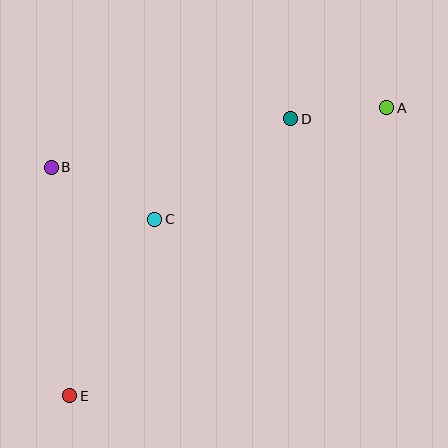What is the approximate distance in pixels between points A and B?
The distance between A and B is approximately 341 pixels.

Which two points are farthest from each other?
Points A and E are farthest from each other.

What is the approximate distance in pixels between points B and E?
The distance between B and E is approximately 229 pixels.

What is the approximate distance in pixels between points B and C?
The distance between B and C is approximately 116 pixels.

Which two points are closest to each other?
Points A and D are closest to each other.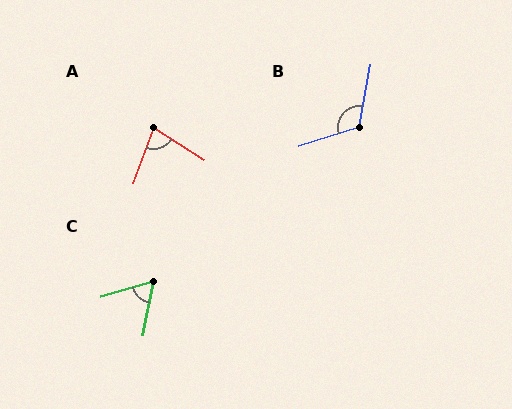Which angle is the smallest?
C, at approximately 63 degrees.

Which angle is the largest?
B, at approximately 117 degrees.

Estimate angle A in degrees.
Approximately 77 degrees.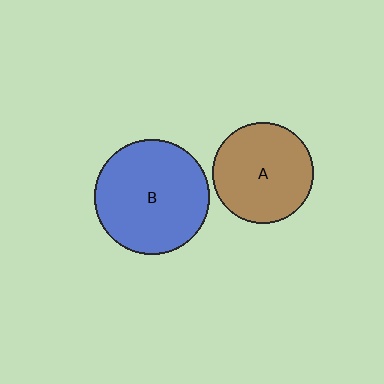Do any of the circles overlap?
No, none of the circles overlap.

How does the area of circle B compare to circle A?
Approximately 1.3 times.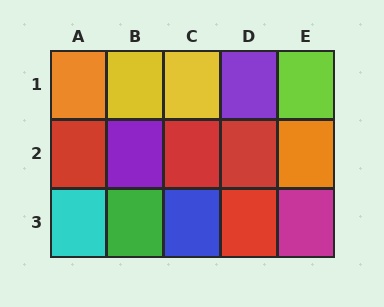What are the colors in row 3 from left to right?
Cyan, green, blue, red, magenta.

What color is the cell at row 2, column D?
Red.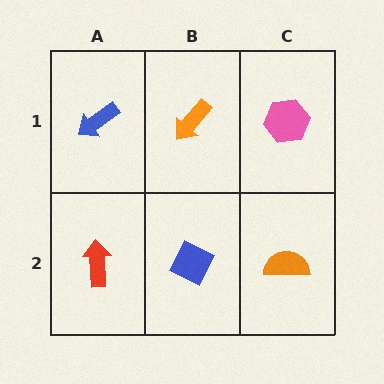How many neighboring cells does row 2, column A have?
2.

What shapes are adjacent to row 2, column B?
An orange arrow (row 1, column B), a red arrow (row 2, column A), an orange semicircle (row 2, column C).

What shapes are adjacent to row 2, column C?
A pink hexagon (row 1, column C), a blue diamond (row 2, column B).